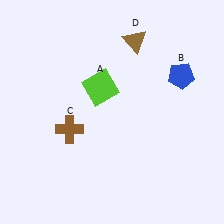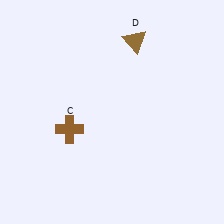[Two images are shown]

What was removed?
The lime square (A), the blue pentagon (B) were removed in Image 2.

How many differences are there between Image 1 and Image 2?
There are 2 differences between the two images.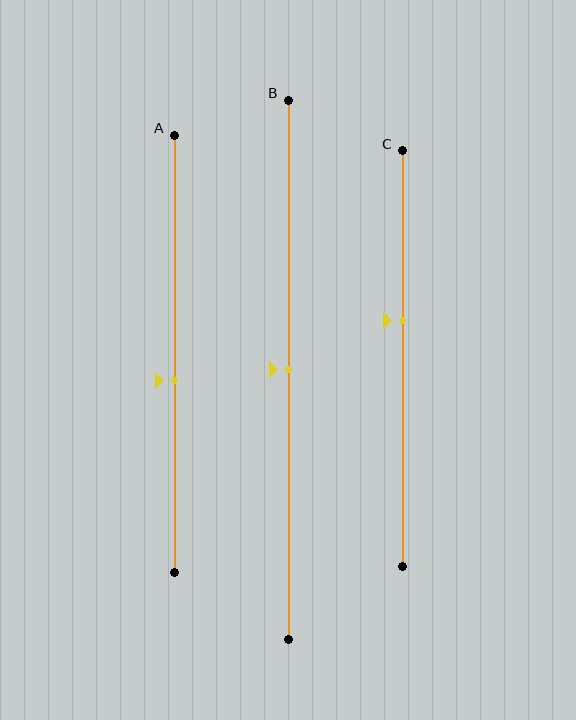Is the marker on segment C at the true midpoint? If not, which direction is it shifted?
No, the marker on segment C is shifted upward by about 9% of the segment length.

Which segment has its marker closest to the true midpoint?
Segment B has its marker closest to the true midpoint.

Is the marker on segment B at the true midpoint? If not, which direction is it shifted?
Yes, the marker on segment B is at the true midpoint.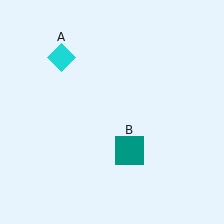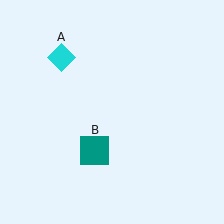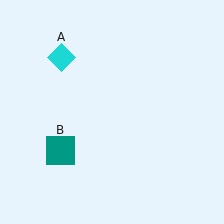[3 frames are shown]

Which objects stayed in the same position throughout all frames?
Cyan diamond (object A) remained stationary.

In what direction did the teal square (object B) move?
The teal square (object B) moved left.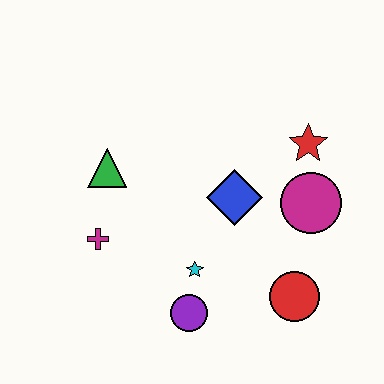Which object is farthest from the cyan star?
The red star is farthest from the cyan star.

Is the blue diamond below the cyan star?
No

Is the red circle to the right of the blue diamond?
Yes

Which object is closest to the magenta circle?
The red star is closest to the magenta circle.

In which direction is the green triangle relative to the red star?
The green triangle is to the left of the red star.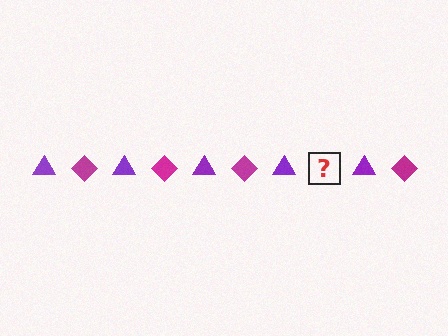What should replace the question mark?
The question mark should be replaced with a magenta diamond.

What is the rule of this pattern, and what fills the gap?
The rule is that the pattern alternates between purple triangle and magenta diamond. The gap should be filled with a magenta diamond.